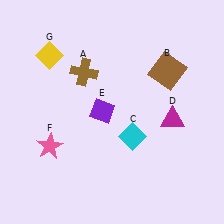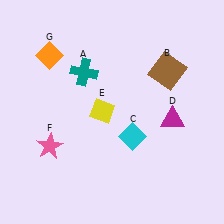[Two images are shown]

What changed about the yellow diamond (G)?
In Image 1, G is yellow. In Image 2, it changed to orange.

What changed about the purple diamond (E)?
In Image 1, E is purple. In Image 2, it changed to yellow.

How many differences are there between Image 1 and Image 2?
There are 3 differences between the two images.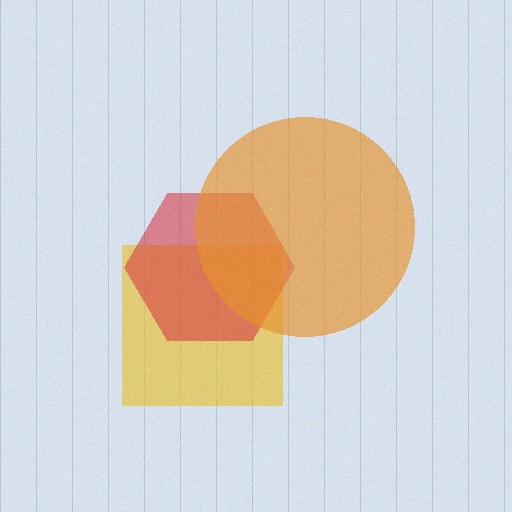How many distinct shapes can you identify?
There are 3 distinct shapes: a yellow square, a red hexagon, an orange circle.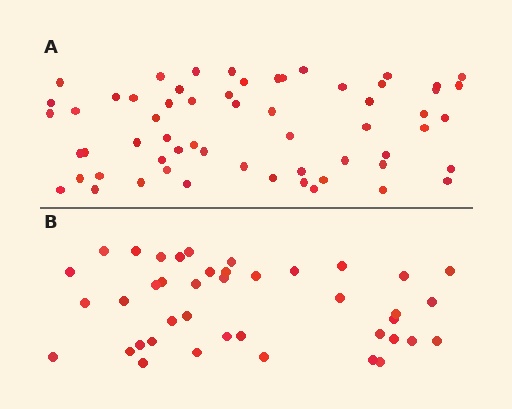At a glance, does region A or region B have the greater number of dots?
Region A (the top region) has more dots.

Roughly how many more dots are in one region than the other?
Region A has approximately 20 more dots than region B.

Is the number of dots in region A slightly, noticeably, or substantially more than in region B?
Region A has substantially more. The ratio is roughly 1.5 to 1.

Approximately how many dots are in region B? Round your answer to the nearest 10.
About 40 dots. (The exact count is 41, which rounds to 40.)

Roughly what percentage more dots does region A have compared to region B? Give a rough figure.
About 45% more.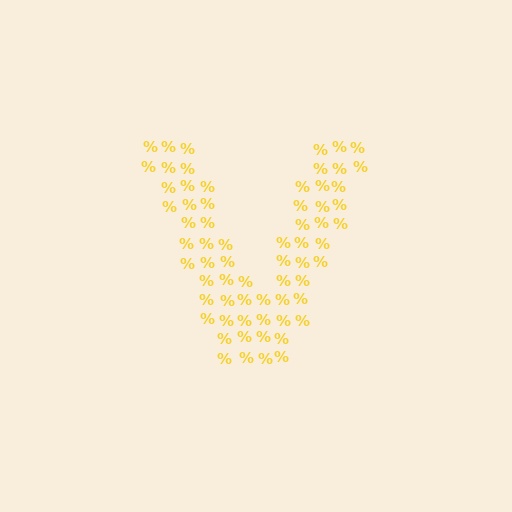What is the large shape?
The large shape is the letter V.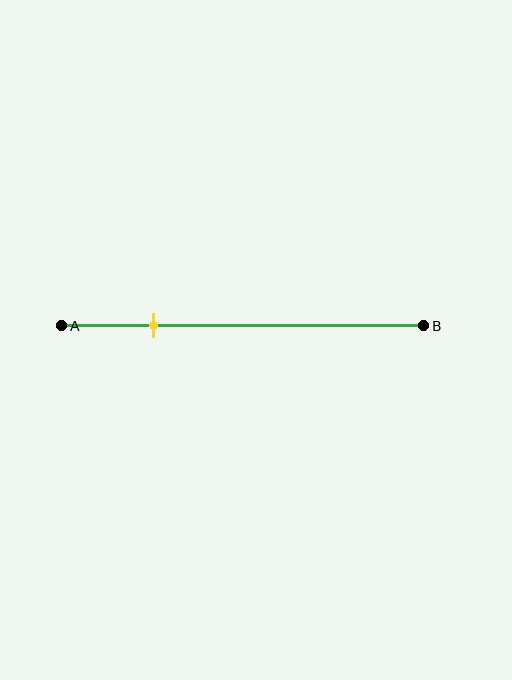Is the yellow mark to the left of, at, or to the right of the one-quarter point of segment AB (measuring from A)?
The yellow mark is approximately at the one-quarter point of segment AB.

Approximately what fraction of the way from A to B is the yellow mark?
The yellow mark is approximately 25% of the way from A to B.